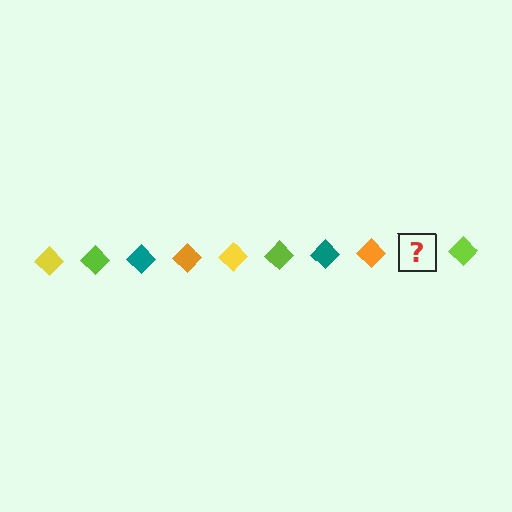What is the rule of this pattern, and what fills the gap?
The rule is that the pattern cycles through yellow, lime, teal, orange diamonds. The gap should be filled with a yellow diamond.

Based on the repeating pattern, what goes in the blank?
The blank should be a yellow diamond.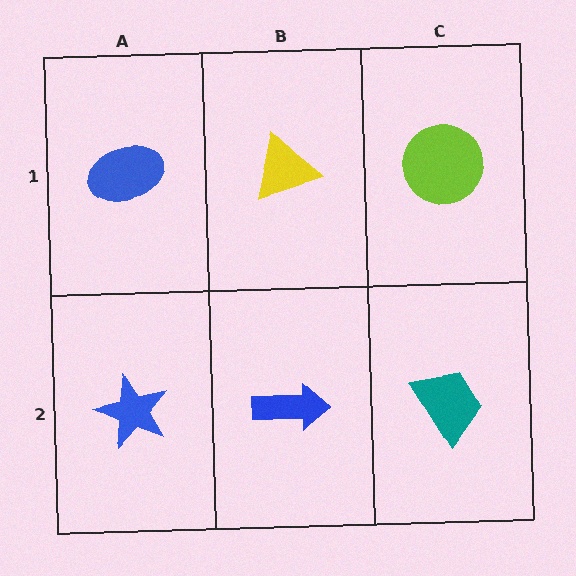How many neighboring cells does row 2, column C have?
2.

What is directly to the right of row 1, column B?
A lime circle.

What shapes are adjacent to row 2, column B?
A yellow triangle (row 1, column B), a blue star (row 2, column A), a teal trapezoid (row 2, column C).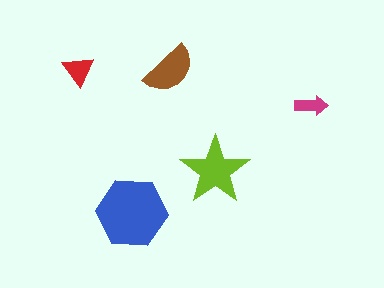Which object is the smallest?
The magenta arrow.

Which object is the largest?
The blue hexagon.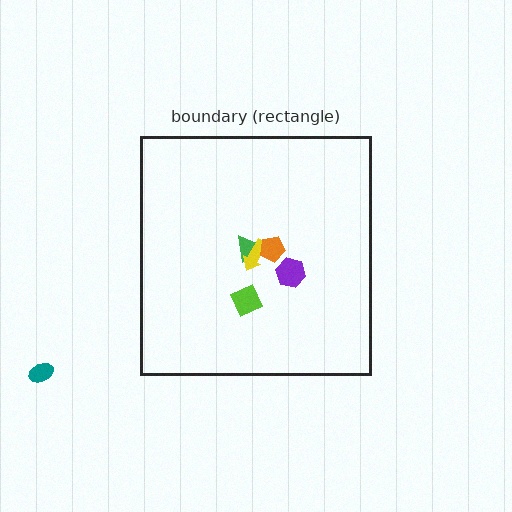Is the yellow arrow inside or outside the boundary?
Inside.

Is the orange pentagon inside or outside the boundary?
Inside.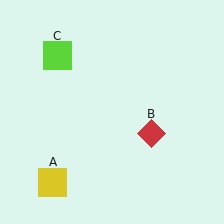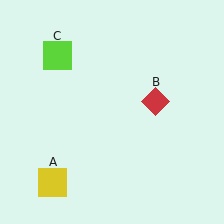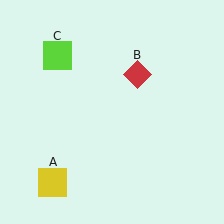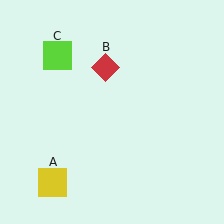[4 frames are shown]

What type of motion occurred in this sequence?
The red diamond (object B) rotated counterclockwise around the center of the scene.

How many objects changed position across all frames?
1 object changed position: red diamond (object B).